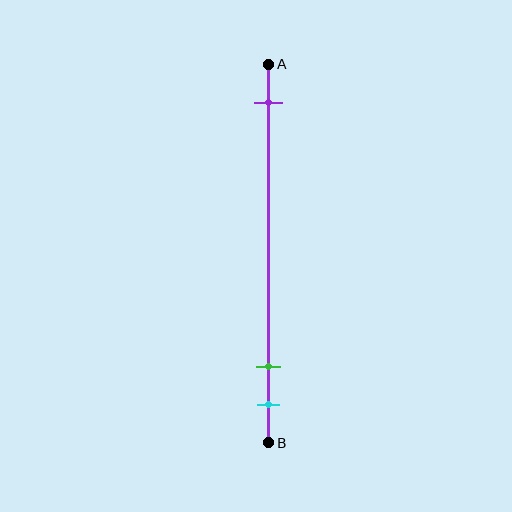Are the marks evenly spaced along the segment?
No, the marks are not evenly spaced.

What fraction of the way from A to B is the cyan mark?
The cyan mark is approximately 90% (0.9) of the way from A to B.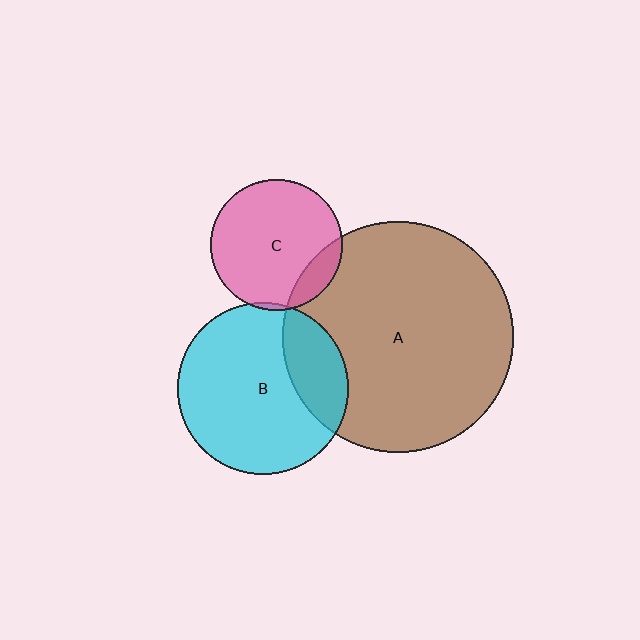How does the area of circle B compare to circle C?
Approximately 1.7 times.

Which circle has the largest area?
Circle A (brown).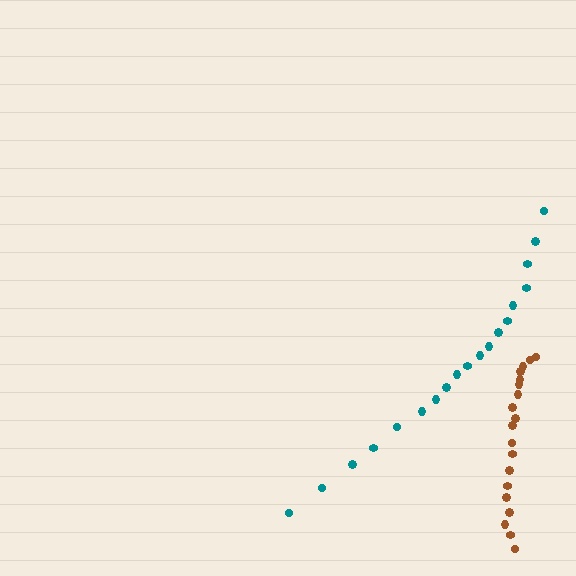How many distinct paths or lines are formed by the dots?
There are 2 distinct paths.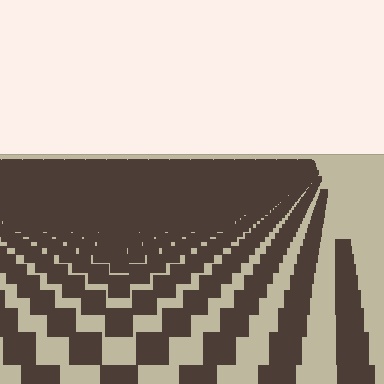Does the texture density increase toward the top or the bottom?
Density increases toward the top.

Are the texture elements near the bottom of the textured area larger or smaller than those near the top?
Larger. Near the bottom, elements are closer to the viewer and appear at a bigger on-screen size.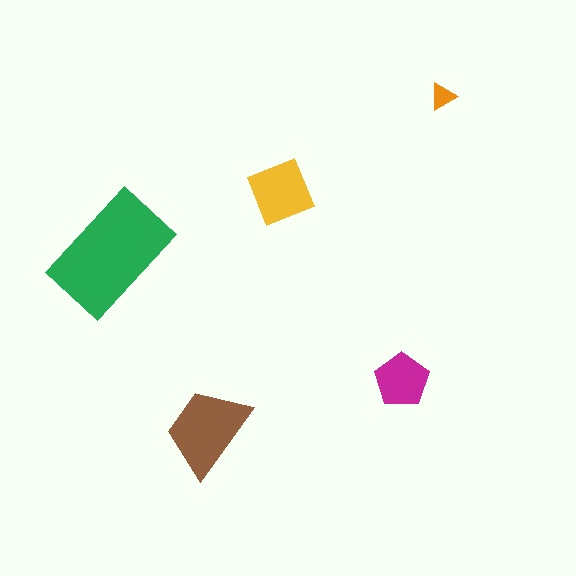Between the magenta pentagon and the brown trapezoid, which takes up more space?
The brown trapezoid.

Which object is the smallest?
The orange triangle.